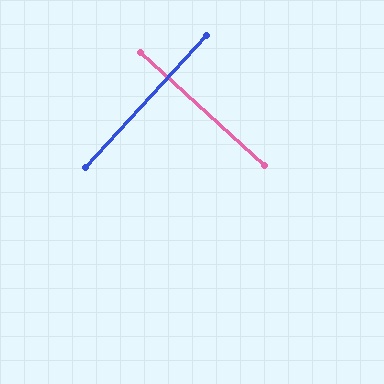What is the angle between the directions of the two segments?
Approximately 90 degrees.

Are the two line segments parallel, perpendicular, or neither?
Perpendicular — they meet at approximately 90°.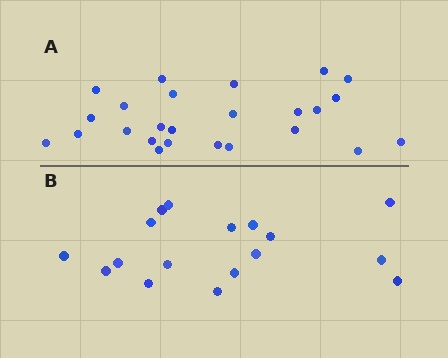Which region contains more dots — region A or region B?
Region A (the top region) has more dots.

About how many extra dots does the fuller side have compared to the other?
Region A has roughly 8 or so more dots than region B.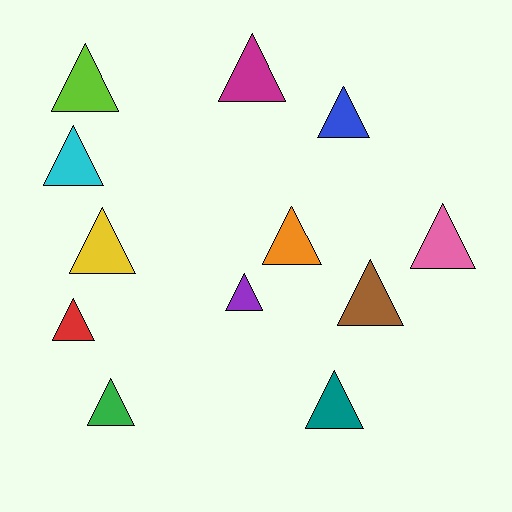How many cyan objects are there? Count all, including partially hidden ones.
There is 1 cyan object.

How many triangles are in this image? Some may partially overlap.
There are 12 triangles.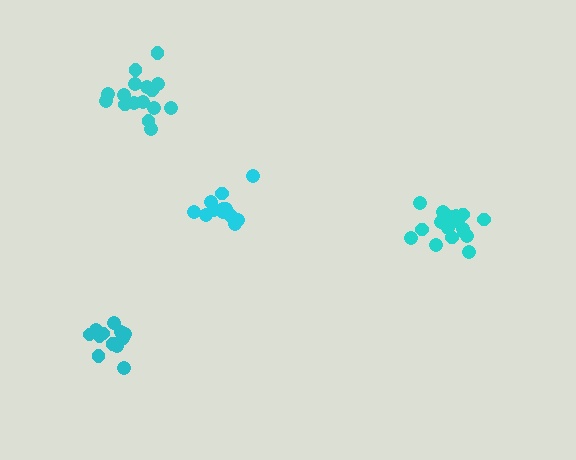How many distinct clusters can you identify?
There are 4 distinct clusters.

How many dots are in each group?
Group 1: 15 dots, Group 2: 13 dots, Group 3: 19 dots, Group 4: 16 dots (63 total).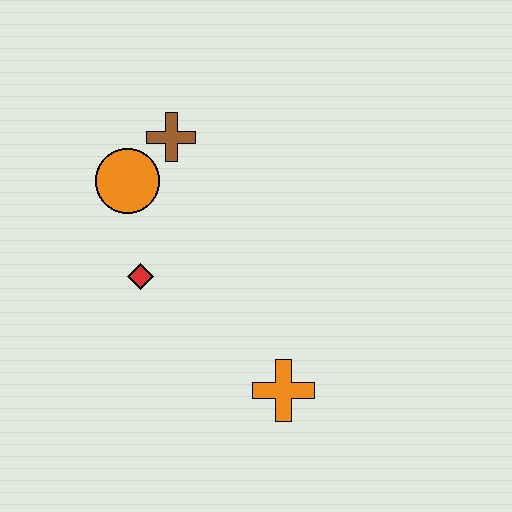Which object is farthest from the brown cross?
The orange cross is farthest from the brown cross.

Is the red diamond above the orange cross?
Yes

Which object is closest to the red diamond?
The orange circle is closest to the red diamond.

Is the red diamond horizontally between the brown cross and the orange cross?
No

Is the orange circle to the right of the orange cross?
No